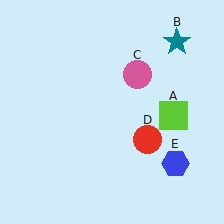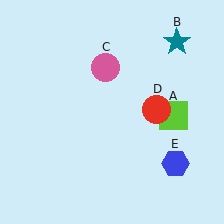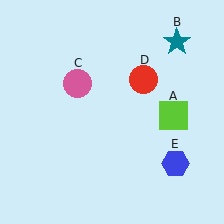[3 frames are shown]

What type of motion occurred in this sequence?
The pink circle (object C), red circle (object D) rotated counterclockwise around the center of the scene.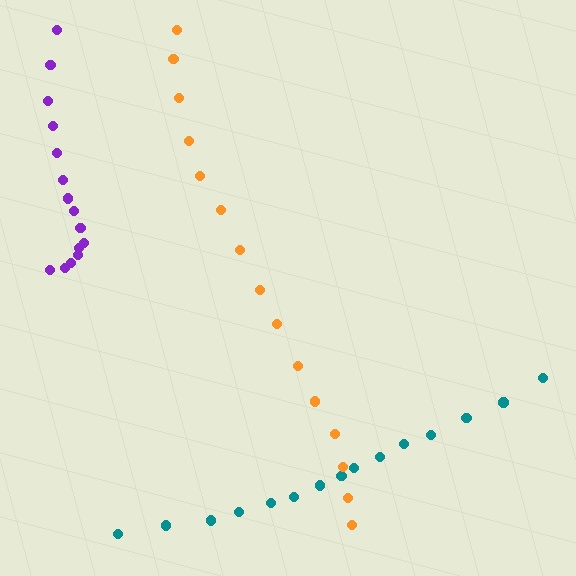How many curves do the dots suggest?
There are 3 distinct paths.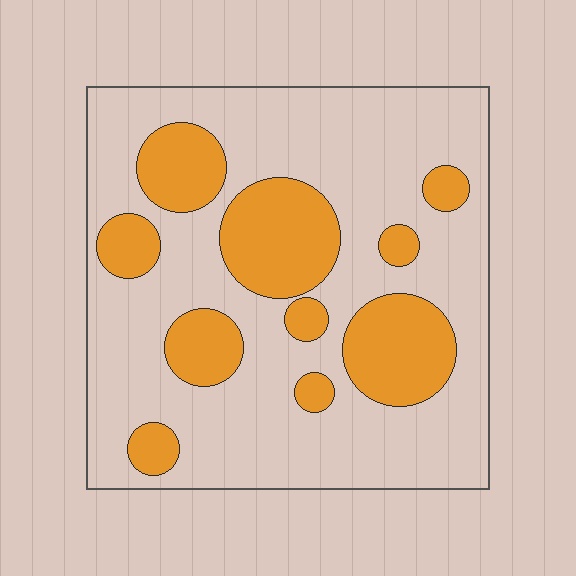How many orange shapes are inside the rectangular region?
10.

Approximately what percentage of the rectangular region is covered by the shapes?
Approximately 30%.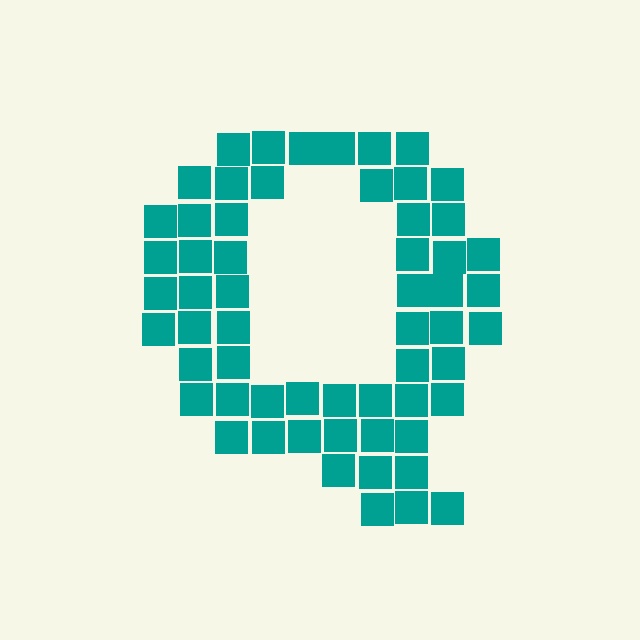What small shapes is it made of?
It is made of small squares.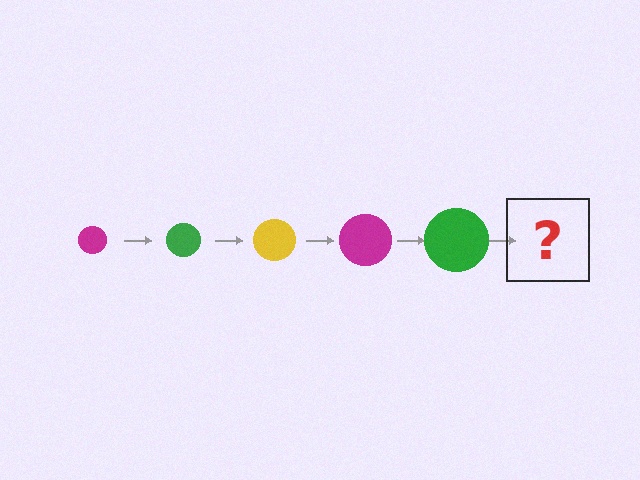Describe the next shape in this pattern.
It should be a yellow circle, larger than the previous one.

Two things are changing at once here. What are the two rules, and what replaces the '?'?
The two rules are that the circle grows larger each step and the color cycles through magenta, green, and yellow. The '?' should be a yellow circle, larger than the previous one.